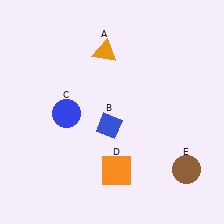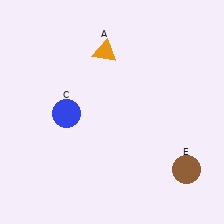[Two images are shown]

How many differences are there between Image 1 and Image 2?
There are 2 differences between the two images.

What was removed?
The blue diamond (B), the orange square (D) were removed in Image 2.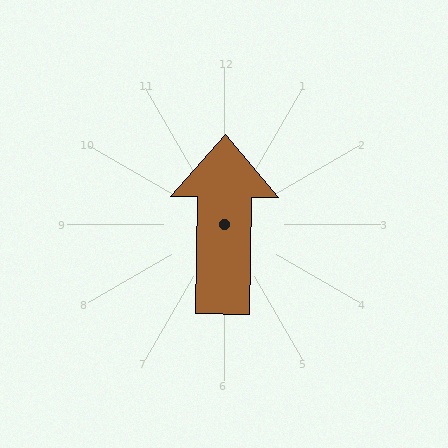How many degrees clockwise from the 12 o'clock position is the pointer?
Approximately 1 degrees.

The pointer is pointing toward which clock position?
Roughly 12 o'clock.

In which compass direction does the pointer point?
North.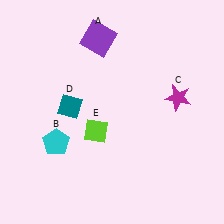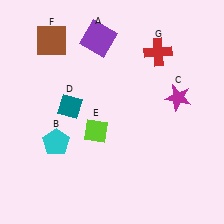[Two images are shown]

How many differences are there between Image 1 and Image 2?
There are 2 differences between the two images.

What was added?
A brown square (F), a red cross (G) were added in Image 2.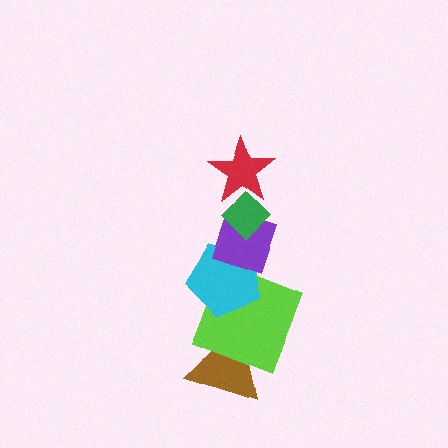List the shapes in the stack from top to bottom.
From top to bottom: the green diamond, the red star, the purple diamond, the cyan pentagon, the lime square, the brown triangle.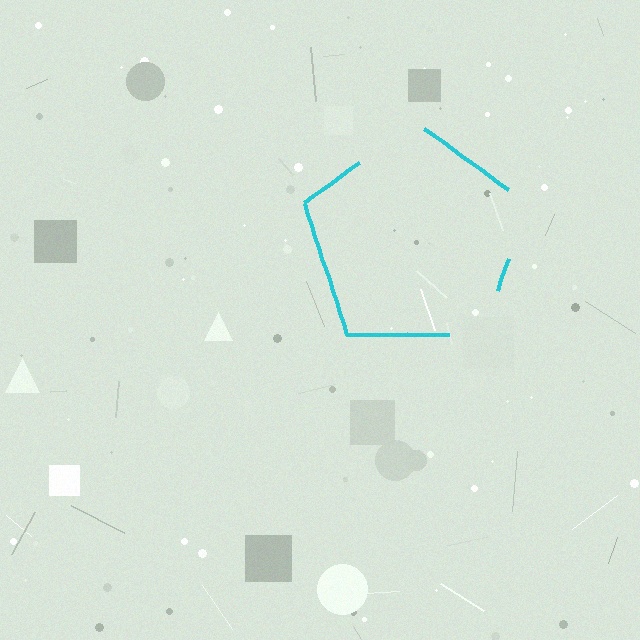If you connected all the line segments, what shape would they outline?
They would outline a pentagon.